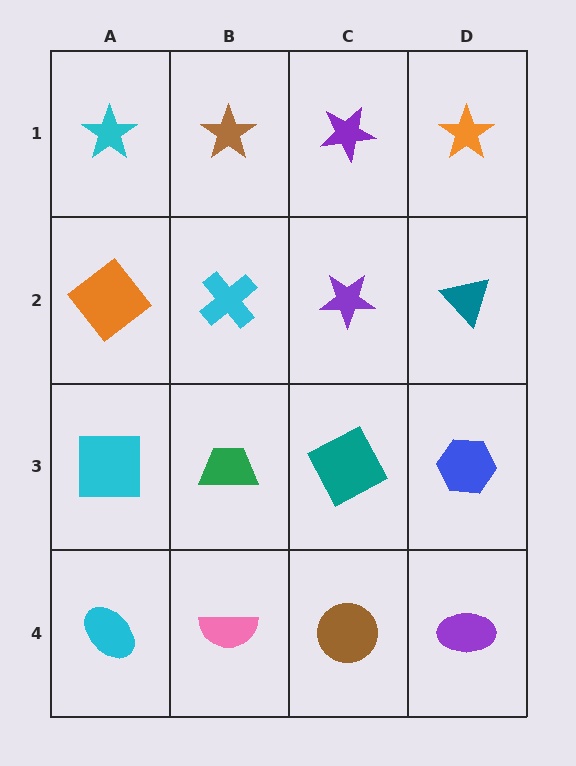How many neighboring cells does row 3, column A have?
3.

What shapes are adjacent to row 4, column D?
A blue hexagon (row 3, column D), a brown circle (row 4, column C).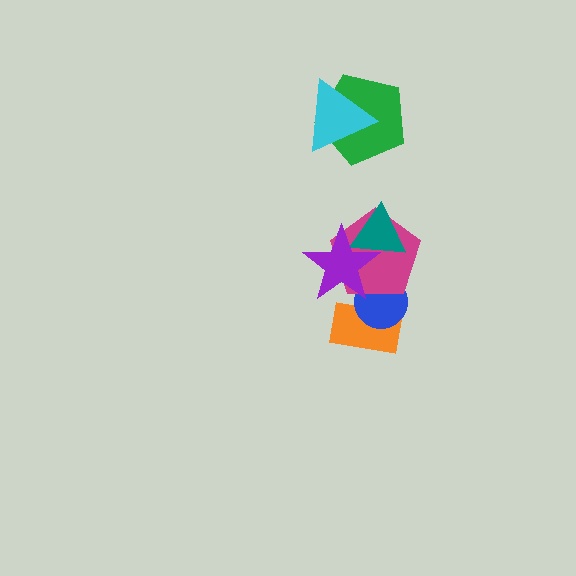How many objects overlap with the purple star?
4 objects overlap with the purple star.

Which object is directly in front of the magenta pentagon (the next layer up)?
The teal triangle is directly in front of the magenta pentagon.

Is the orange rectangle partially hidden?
Yes, it is partially covered by another shape.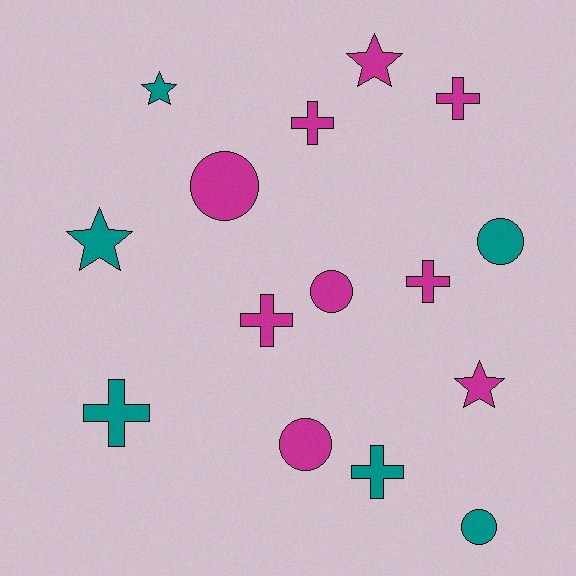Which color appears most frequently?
Magenta, with 9 objects.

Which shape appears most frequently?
Cross, with 6 objects.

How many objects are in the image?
There are 15 objects.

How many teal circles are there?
There are 2 teal circles.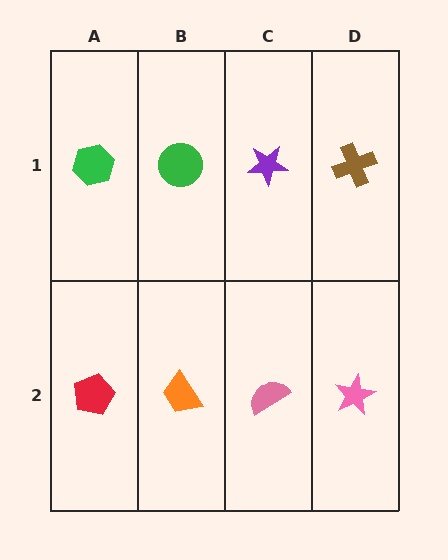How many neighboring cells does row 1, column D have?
2.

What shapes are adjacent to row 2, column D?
A brown cross (row 1, column D), a pink semicircle (row 2, column C).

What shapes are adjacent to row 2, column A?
A green hexagon (row 1, column A), an orange trapezoid (row 2, column B).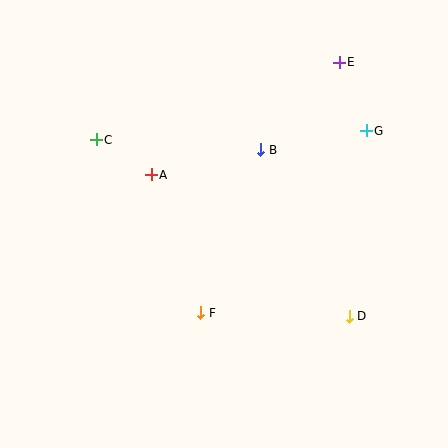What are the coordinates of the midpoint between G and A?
The midpoint between G and A is at (259, 153).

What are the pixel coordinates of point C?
Point C is at (96, 140).